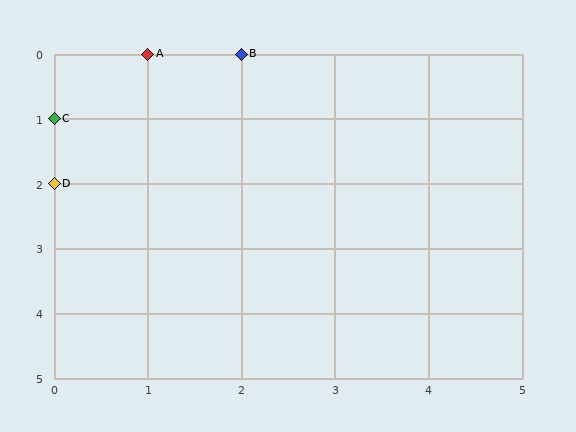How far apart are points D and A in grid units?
Points D and A are 1 column and 2 rows apart (about 2.2 grid units diagonally).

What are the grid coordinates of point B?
Point B is at grid coordinates (2, 0).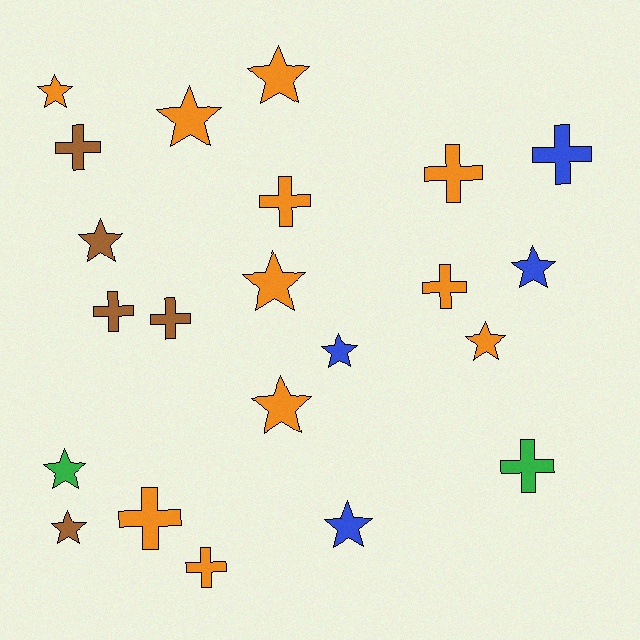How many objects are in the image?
There are 22 objects.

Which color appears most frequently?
Orange, with 11 objects.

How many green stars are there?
There is 1 green star.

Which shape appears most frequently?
Star, with 12 objects.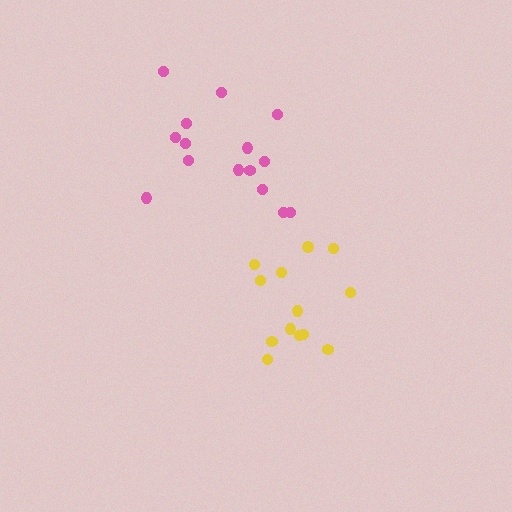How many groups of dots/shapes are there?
There are 2 groups.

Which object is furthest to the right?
The yellow cluster is rightmost.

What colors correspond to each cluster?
The clusters are colored: yellow, pink.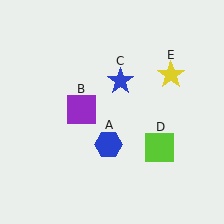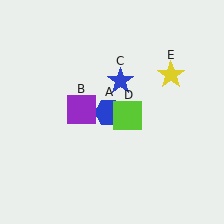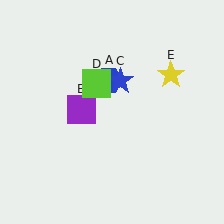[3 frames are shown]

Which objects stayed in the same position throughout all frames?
Purple square (object B) and blue star (object C) and yellow star (object E) remained stationary.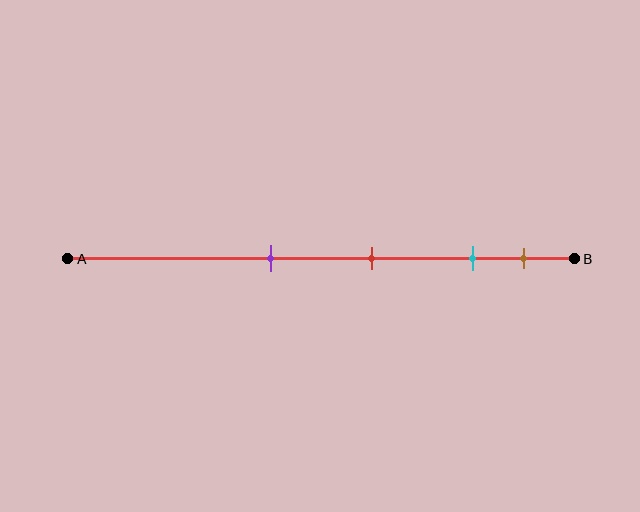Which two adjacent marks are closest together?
The cyan and brown marks are the closest adjacent pair.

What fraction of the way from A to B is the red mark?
The red mark is approximately 60% (0.6) of the way from A to B.